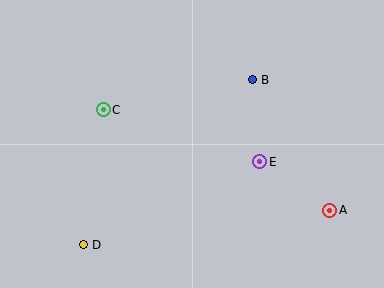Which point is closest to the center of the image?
Point E at (260, 162) is closest to the center.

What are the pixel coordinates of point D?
Point D is at (83, 245).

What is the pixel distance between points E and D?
The distance between E and D is 195 pixels.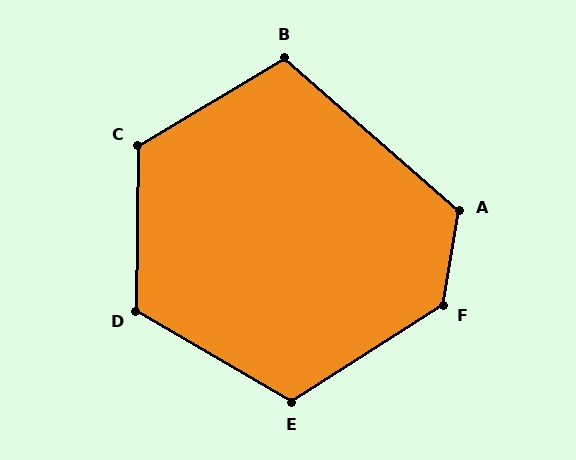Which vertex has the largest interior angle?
F, at approximately 132 degrees.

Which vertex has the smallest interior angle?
B, at approximately 108 degrees.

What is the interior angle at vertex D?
Approximately 120 degrees (obtuse).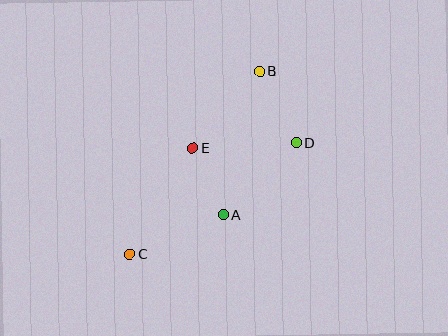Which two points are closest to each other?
Points A and E are closest to each other.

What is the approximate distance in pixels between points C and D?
The distance between C and D is approximately 200 pixels.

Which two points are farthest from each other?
Points B and C are farthest from each other.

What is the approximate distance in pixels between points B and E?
The distance between B and E is approximately 102 pixels.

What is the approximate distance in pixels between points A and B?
The distance between A and B is approximately 148 pixels.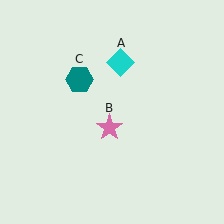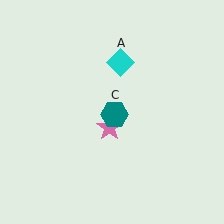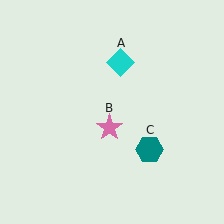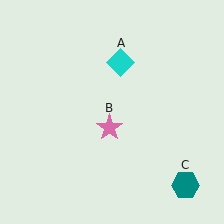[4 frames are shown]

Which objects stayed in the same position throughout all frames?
Cyan diamond (object A) and pink star (object B) remained stationary.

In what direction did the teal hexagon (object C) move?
The teal hexagon (object C) moved down and to the right.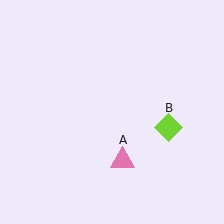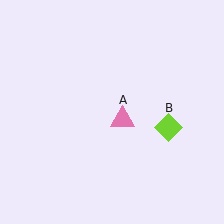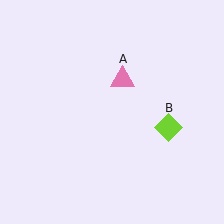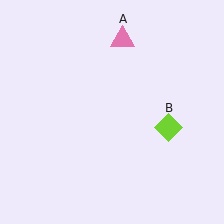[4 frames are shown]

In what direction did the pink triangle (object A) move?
The pink triangle (object A) moved up.